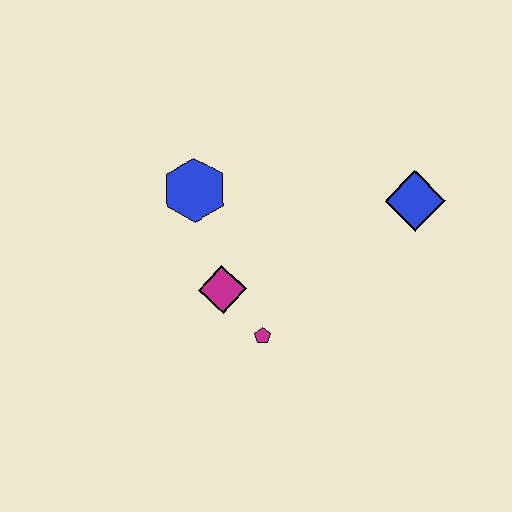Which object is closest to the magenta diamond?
The magenta pentagon is closest to the magenta diamond.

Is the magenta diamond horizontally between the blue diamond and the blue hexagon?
Yes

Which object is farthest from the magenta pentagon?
The blue diamond is farthest from the magenta pentagon.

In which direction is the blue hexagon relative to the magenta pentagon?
The blue hexagon is above the magenta pentagon.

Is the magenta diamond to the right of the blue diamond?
No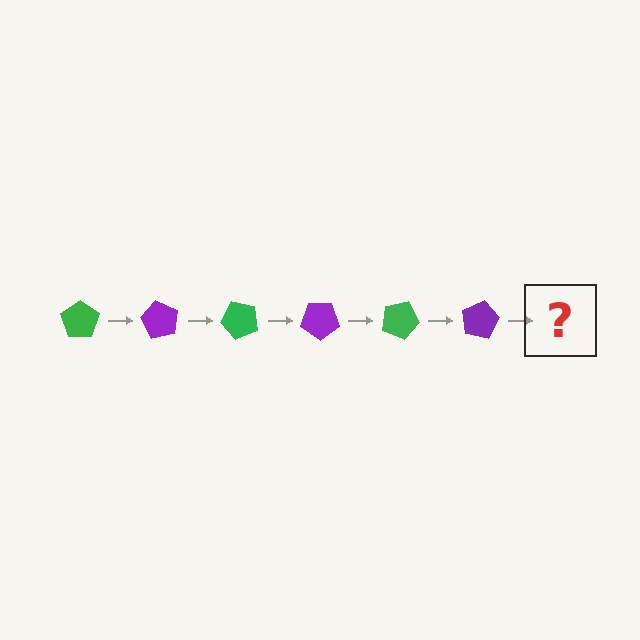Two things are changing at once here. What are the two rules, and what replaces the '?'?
The two rules are that it rotates 60 degrees each step and the color cycles through green and purple. The '?' should be a green pentagon, rotated 360 degrees from the start.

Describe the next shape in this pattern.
It should be a green pentagon, rotated 360 degrees from the start.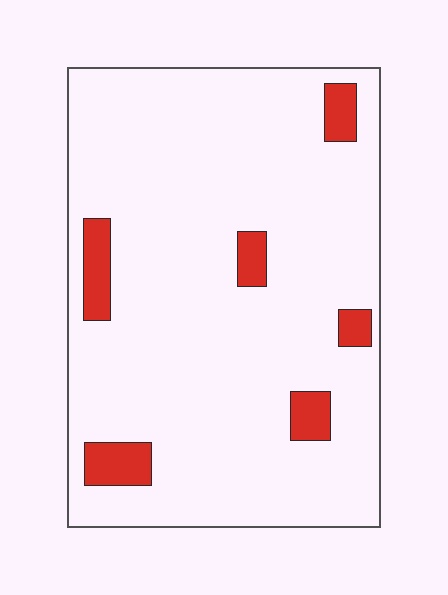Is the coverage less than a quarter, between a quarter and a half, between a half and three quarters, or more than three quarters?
Less than a quarter.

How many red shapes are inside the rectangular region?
6.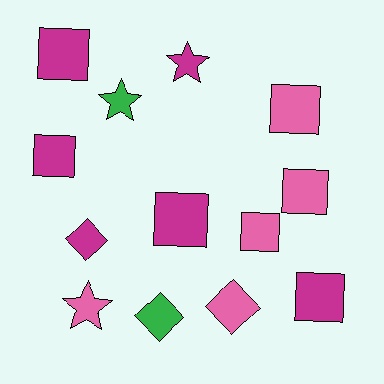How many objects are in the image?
There are 13 objects.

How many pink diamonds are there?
There is 1 pink diamond.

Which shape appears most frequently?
Square, with 7 objects.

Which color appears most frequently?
Magenta, with 6 objects.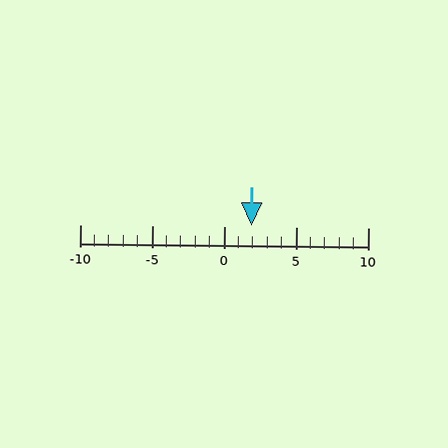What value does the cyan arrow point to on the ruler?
The cyan arrow points to approximately 2.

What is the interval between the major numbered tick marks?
The major tick marks are spaced 5 units apart.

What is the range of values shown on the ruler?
The ruler shows values from -10 to 10.